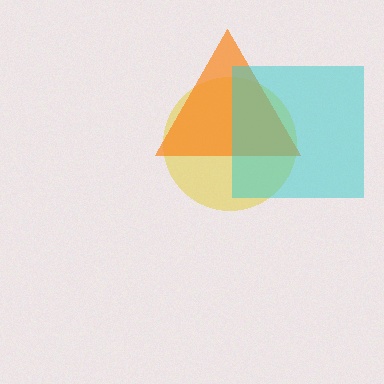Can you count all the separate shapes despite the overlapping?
Yes, there are 3 separate shapes.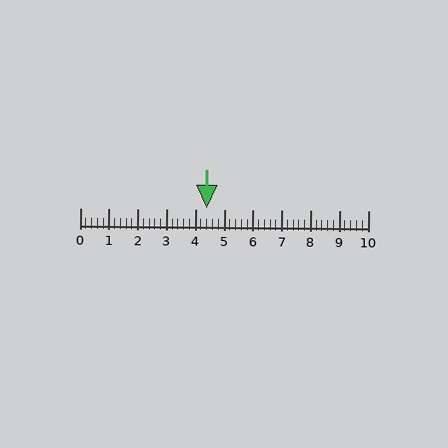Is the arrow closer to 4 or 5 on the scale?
The arrow is closer to 4.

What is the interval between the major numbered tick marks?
The major tick marks are spaced 1 units apart.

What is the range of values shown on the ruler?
The ruler shows values from 0 to 10.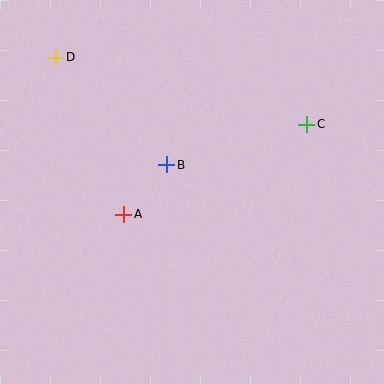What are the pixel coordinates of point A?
Point A is at (123, 214).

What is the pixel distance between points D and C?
The distance between D and C is 260 pixels.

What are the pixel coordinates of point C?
Point C is at (307, 124).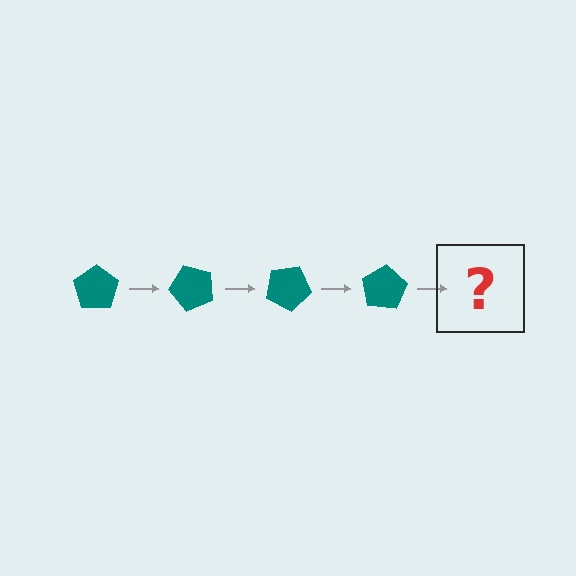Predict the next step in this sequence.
The next step is a teal pentagon rotated 200 degrees.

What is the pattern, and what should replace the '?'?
The pattern is that the pentagon rotates 50 degrees each step. The '?' should be a teal pentagon rotated 200 degrees.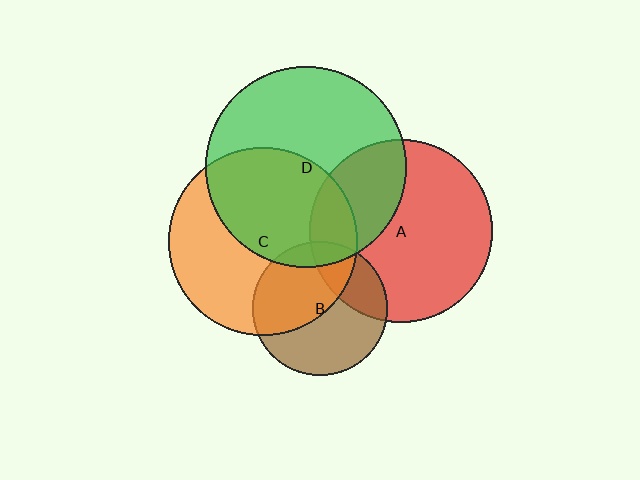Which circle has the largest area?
Circle D (green).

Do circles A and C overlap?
Yes.